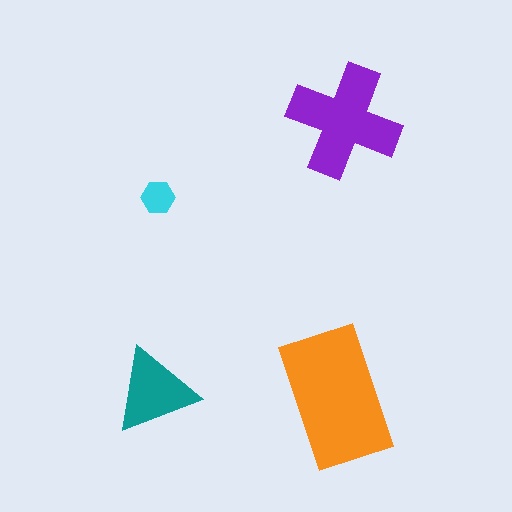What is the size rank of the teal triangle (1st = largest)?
3rd.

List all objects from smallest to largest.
The cyan hexagon, the teal triangle, the purple cross, the orange rectangle.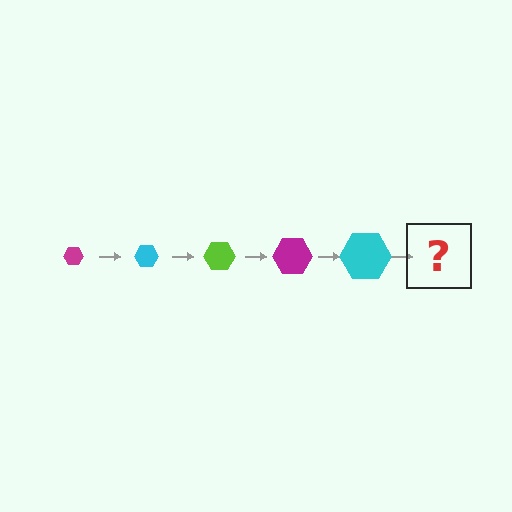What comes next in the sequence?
The next element should be a lime hexagon, larger than the previous one.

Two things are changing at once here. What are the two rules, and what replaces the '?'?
The two rules are that the hexagon grows larger each step and the color cycles through magenta, cyan, and lime. The '?' should be a lime hexagon, larger than the previous one.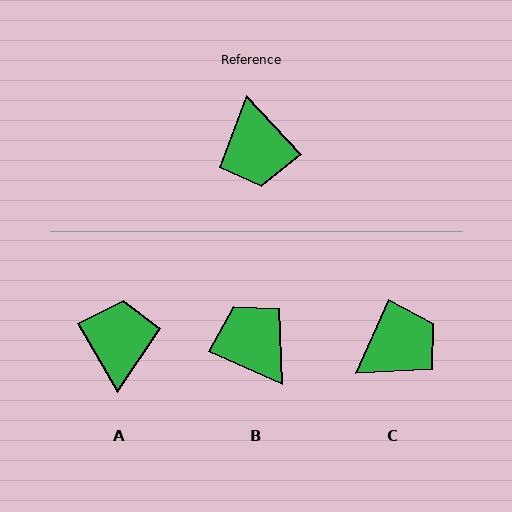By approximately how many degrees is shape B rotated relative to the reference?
Approximately 158 degrees clockwise.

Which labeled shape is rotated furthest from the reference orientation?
A, about 167 degrees away.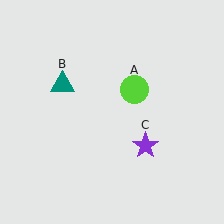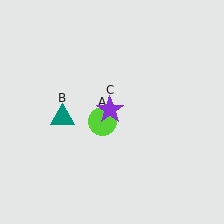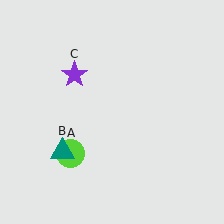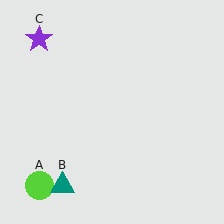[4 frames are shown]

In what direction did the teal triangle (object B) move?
The teal triangle (object B) moved down.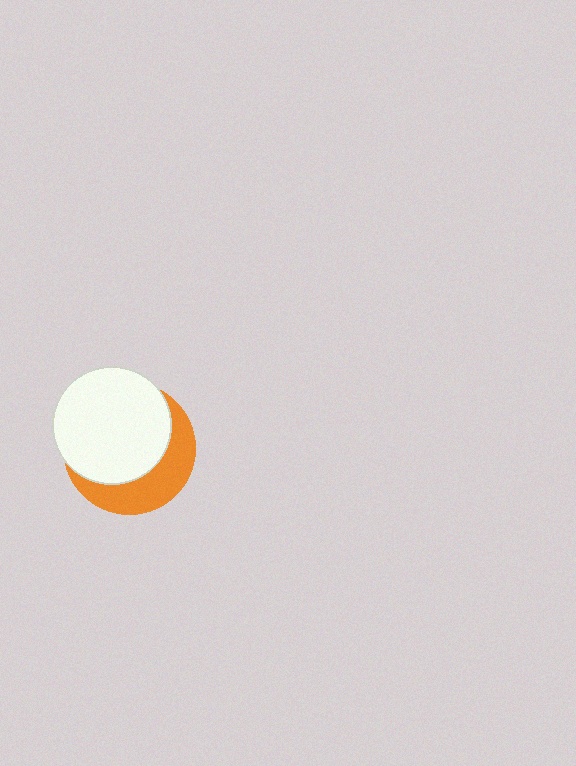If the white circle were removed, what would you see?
You would see the complete orange circle.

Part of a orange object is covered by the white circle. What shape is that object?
It is a circle.